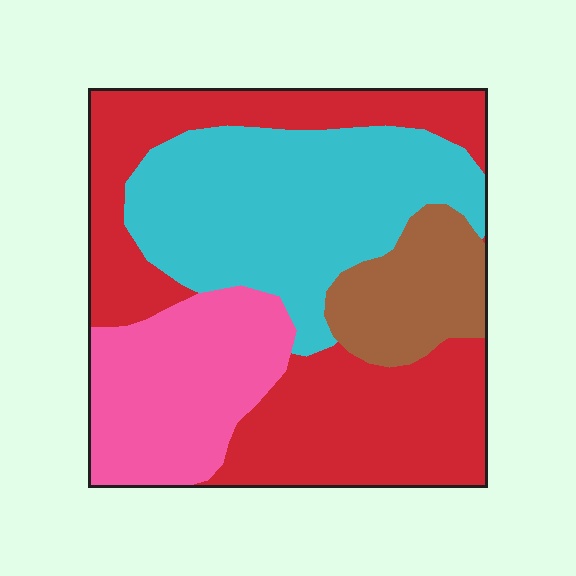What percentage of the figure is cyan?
Cyan covers roughly 30% of the figure.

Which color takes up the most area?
Red, at roughly 40%.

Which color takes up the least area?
Brown, at roughly 10%.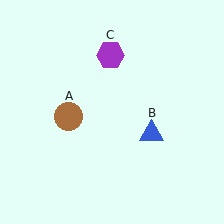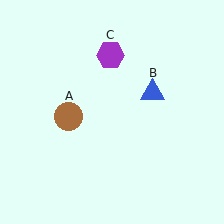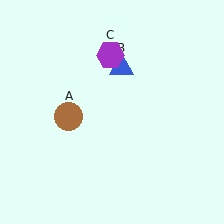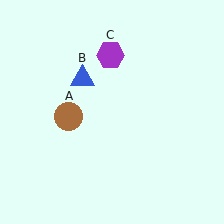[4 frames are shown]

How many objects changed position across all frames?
1 object changed position: blue triangle (object B).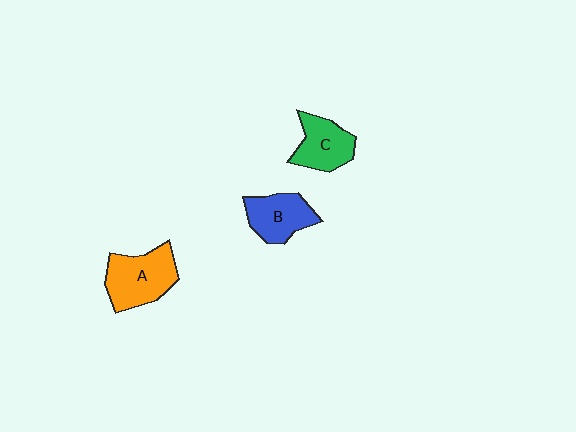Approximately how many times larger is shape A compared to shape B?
Approximately 1.3 times.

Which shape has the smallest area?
Shape C (green).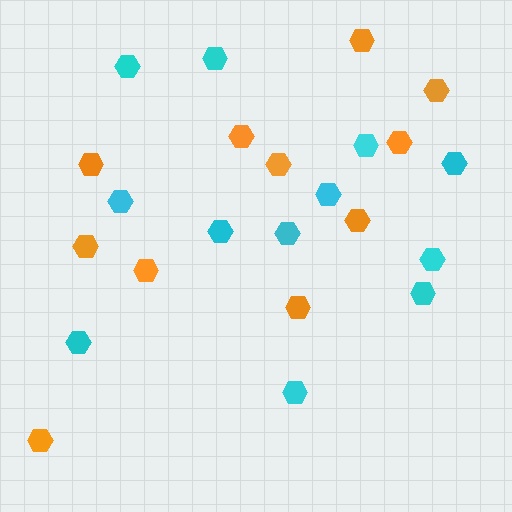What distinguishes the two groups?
There are 2 groups: one group of cyan hexagons (12) and one group of orange hexagons (11).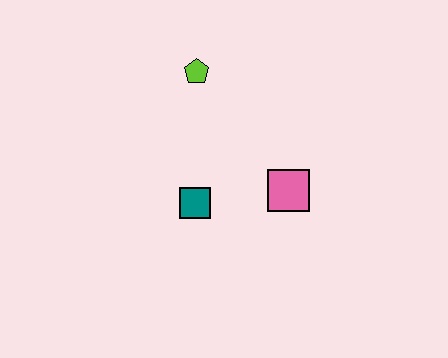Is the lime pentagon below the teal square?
No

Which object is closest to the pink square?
The teal square is closest to the pink square.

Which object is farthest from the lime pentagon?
The pink square is farthest from the lime pentagon.